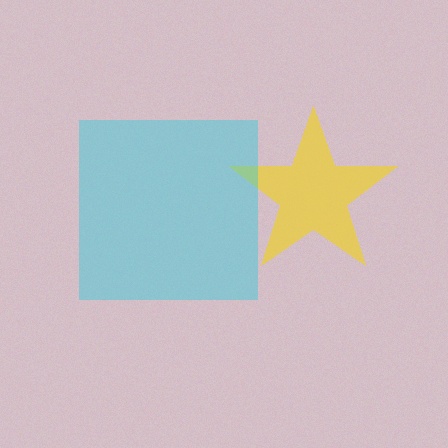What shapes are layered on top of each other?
The layered shapes are: a yellow star, a cyan square.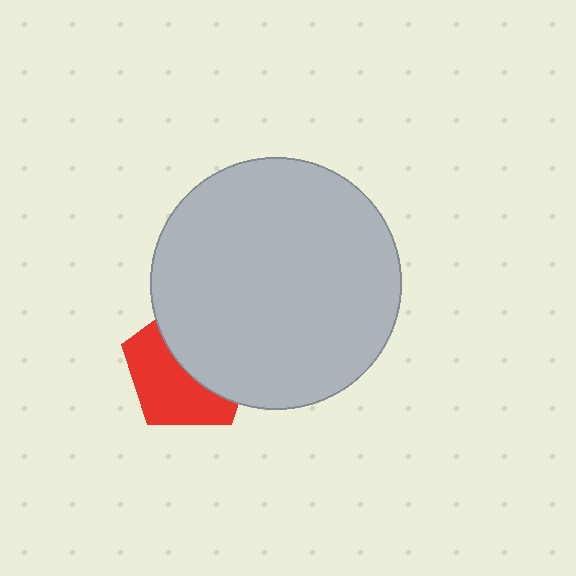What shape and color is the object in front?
The object in front is a light gray circle.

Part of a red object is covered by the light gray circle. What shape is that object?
It is a pentagon.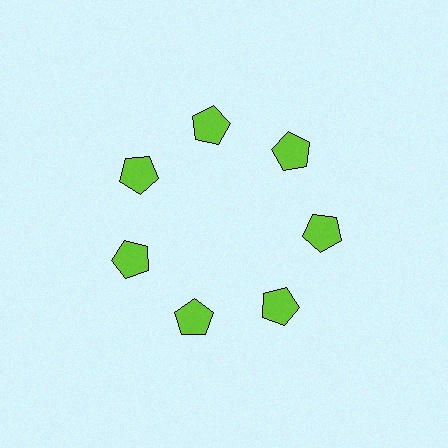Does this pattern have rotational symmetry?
Yes, this pattern has 7-fold rotational symmetry. It looks the same after rotating 51 degrees around the center.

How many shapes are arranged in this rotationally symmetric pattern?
There are 7 shapes, arranged in 7 groups of 1.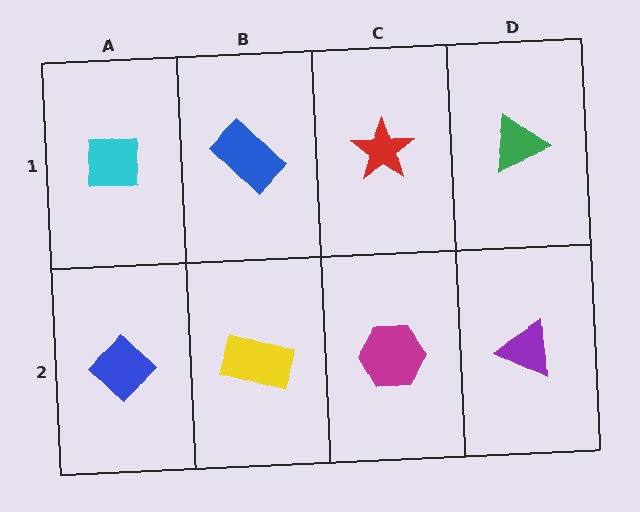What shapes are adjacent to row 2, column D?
A green triangle (row 1, column D), a magenta hexagon (row 2, column C).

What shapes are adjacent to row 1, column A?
A blue diamond (row 2, column A), a blue rectangle (row 1, column B).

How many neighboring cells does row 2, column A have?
2.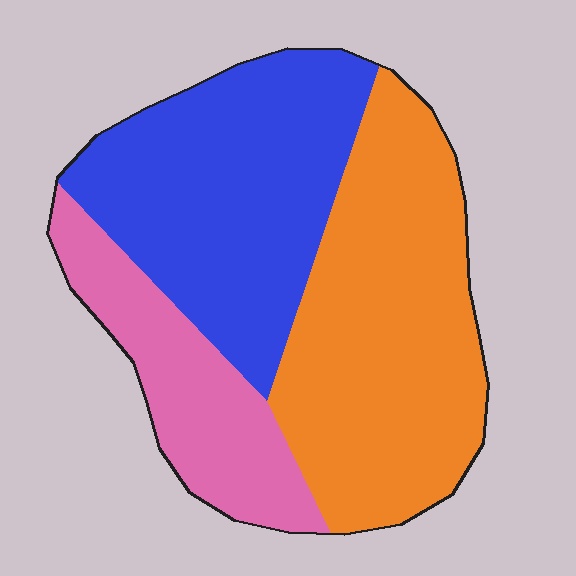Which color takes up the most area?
Orange, at roughly 40%.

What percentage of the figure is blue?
Blue takes up between a third and a half of the figure.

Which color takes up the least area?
Pink, at roughly 20%.